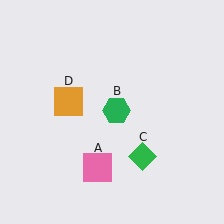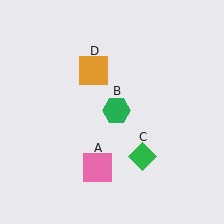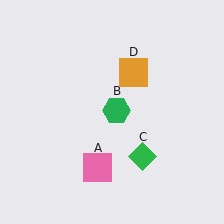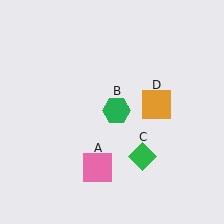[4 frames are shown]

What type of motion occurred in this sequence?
The orange square (object D) rotated clockwise around the center of the scene.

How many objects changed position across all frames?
1 object changed position: orange square (object D).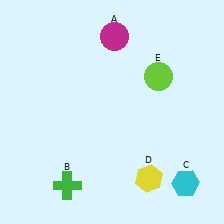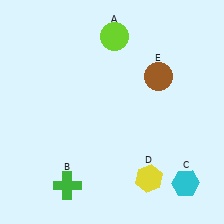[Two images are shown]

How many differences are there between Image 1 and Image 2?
There are 2 differences between the two images.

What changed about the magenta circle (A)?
In Image 1, A is magenta. In Image 2, it changed to lime.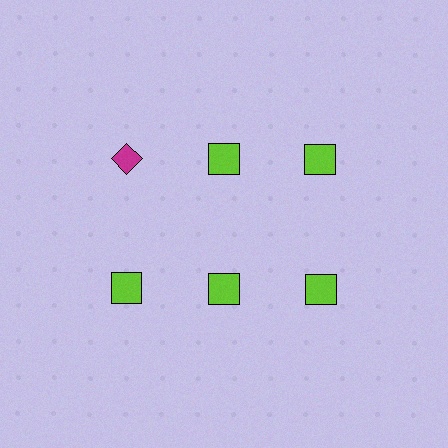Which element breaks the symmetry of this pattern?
The magenta diamond in the top row, leftmost column breaks the symmetry. All other shapes are lime squares.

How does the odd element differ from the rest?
It differs in both color (magenta instead of lime) and shape (diamond instead of square).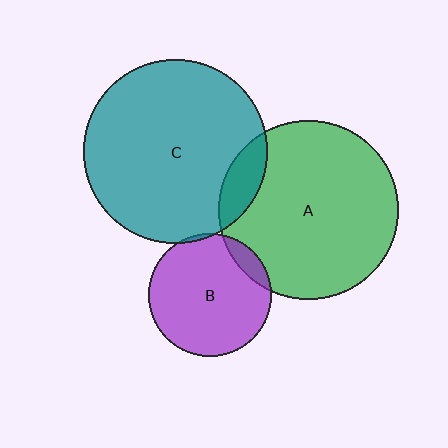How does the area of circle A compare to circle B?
Approximately 2.1 times.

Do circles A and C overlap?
Yes.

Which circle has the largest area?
Circle C (teal).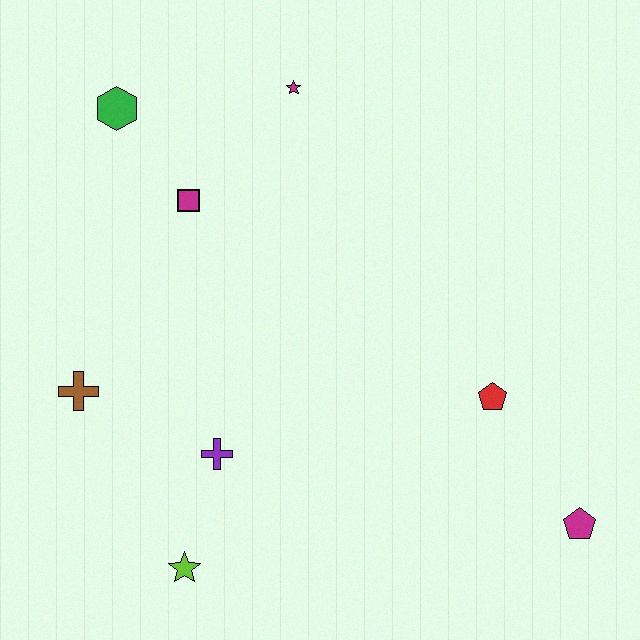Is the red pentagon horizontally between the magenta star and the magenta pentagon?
Yes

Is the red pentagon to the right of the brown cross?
Yes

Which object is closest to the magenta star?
The magenta square is closest to the magenta star.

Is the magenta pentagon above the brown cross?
No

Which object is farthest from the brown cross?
The magenta pentagon is farthest from the brown cross.